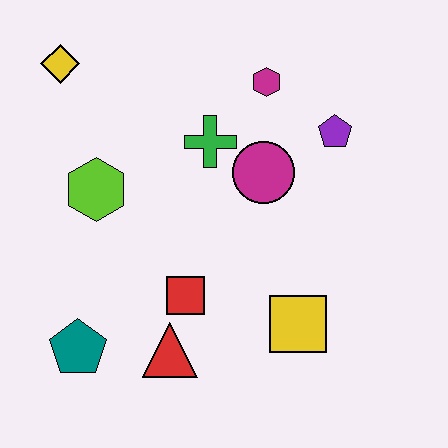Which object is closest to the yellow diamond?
The lime hexagon is closest to the yellow diamond.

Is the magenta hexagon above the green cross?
Yes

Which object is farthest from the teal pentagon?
The purple pentagon is farthest from the teal pentagon.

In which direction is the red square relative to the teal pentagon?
The red square is to the right of the teal pentagon.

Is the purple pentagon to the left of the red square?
No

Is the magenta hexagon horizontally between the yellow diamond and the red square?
No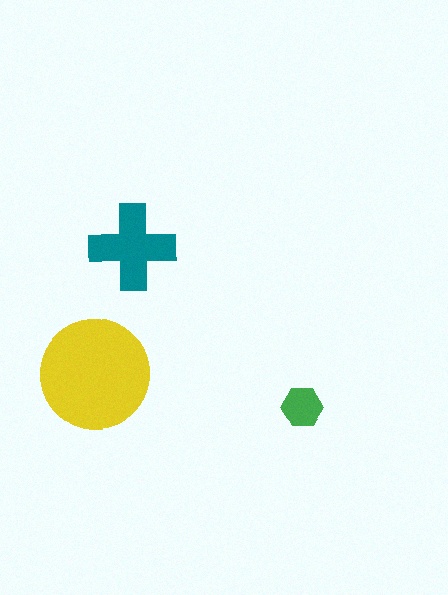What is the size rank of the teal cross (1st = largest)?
2nd.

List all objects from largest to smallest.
The yellow circle, the teal cross, the green hexagon.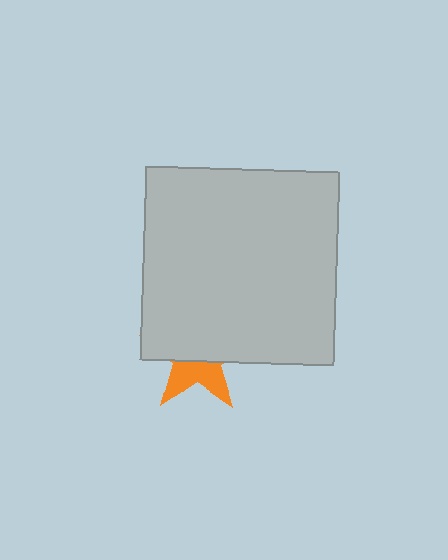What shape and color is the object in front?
The object in front is a light gray square.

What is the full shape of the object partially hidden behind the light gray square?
The partially hidden object is an orange star.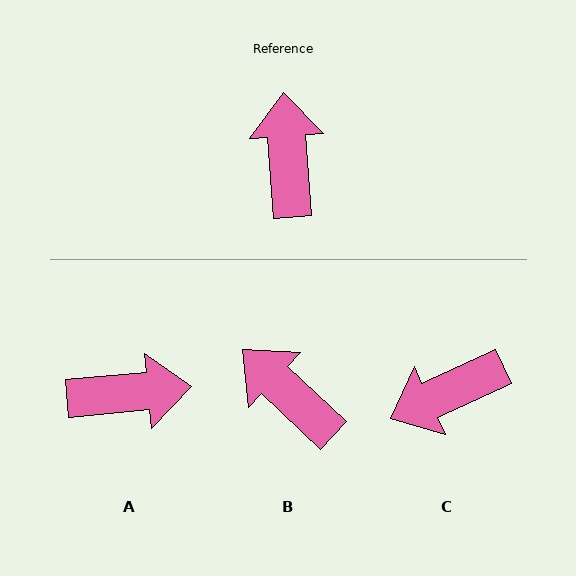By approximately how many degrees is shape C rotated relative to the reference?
Approximately 111 degrees counter-clockwise.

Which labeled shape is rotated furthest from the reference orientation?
C, about 111 degrees away.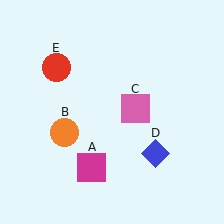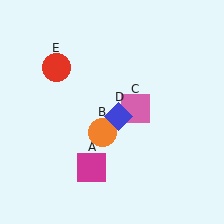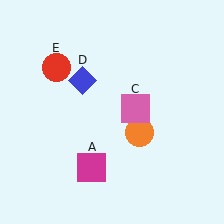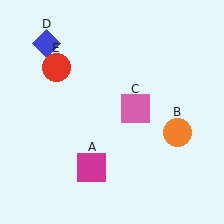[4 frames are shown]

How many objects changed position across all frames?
2 objects changed position: orange circle (object B), blue diamond (object D).